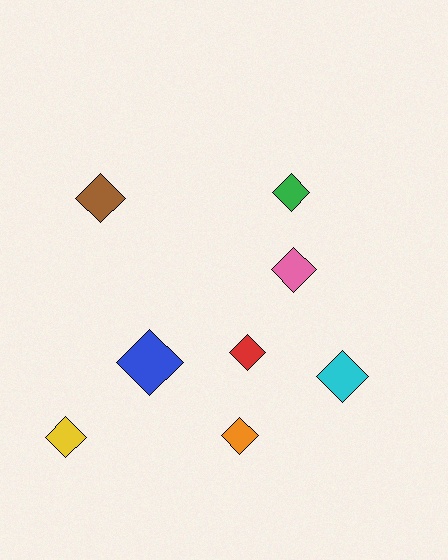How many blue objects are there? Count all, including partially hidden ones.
There is 1 blue object.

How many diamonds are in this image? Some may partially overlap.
There are 8 diamonds.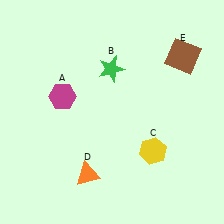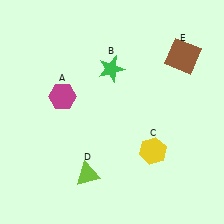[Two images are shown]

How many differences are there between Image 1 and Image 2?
There is 1 difference between the two images.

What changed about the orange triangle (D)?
In Image 1, D is orange. In Image 2, it changed to lime.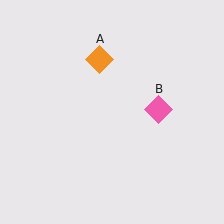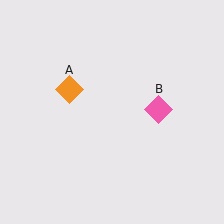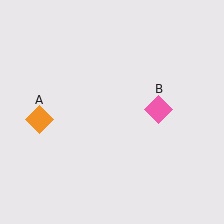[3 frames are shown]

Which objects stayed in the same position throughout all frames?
Pink diamond (object B) remained stationary.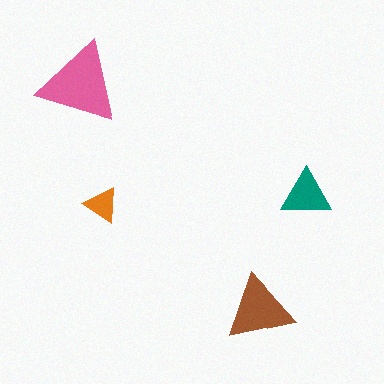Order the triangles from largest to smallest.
the pink one, the brown one, the teal one, the orange one.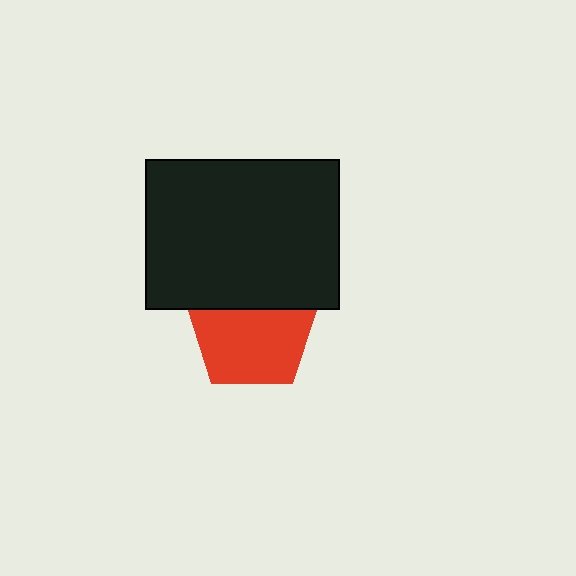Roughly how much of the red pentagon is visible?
Most of it is visible (roughly 70%).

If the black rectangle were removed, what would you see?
You would see the complete red pentagon.